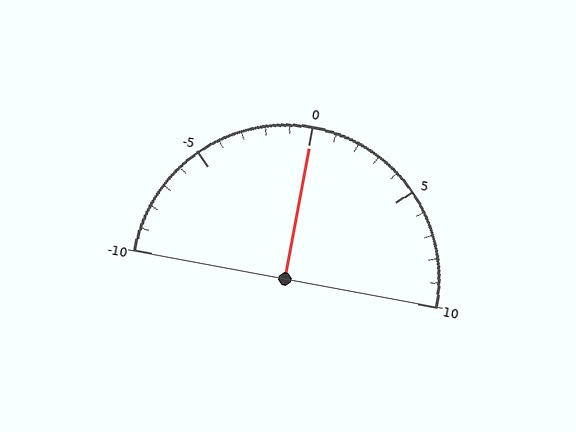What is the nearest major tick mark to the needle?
The nearest major tick mark is 0.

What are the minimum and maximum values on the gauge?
The gauge ranges from -10 to 10.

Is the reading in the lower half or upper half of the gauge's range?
The reading is in the upper half of the range (-10 to 10).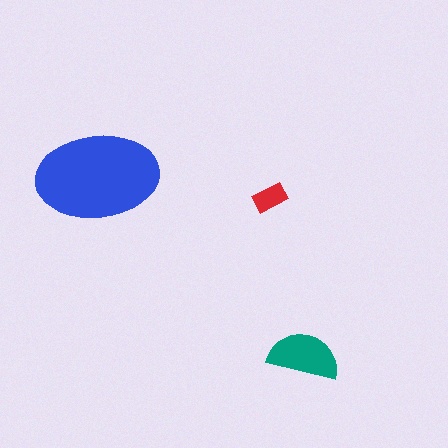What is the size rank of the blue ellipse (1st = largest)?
1st.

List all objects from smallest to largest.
The red rectangle, the teal semicircle, the blue ellipse.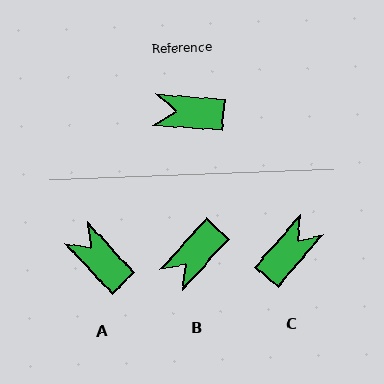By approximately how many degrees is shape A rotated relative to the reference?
Approximately 43 degrees clockwise.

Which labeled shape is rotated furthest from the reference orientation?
C, about 127 degrees away.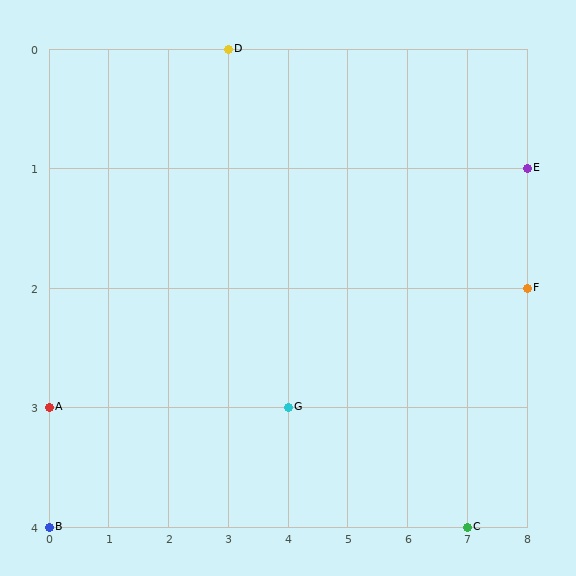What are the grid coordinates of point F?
Point F is at grid coordinates (8, 2).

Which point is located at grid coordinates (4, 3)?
Point G is at (4, 3).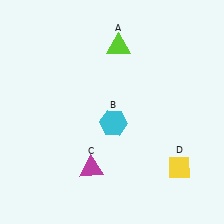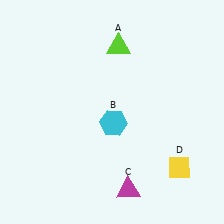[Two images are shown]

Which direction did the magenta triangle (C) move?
The magenta triangle (C) moved right.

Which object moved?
The magenta triangle (C) moved right.